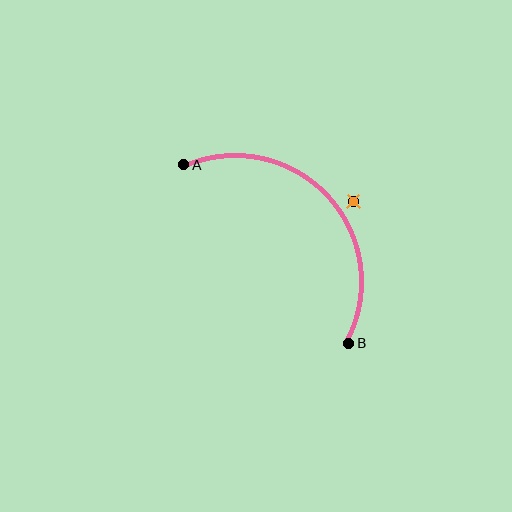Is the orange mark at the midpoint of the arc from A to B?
No — the orange mark does not lie on the arc at all. It sits slightly outside the curve.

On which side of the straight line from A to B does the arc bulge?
The arc bulges above and to the right of the straight line connecting A and B.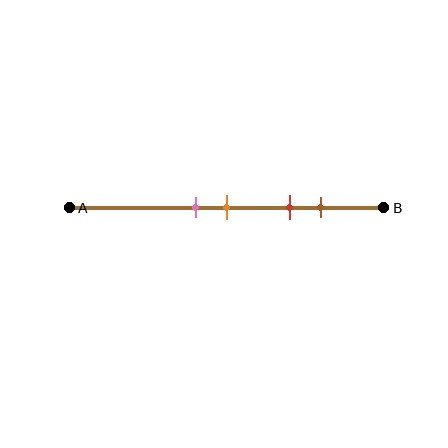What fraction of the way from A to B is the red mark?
The red mark is approximately 70% (0.7) of the way from A to B.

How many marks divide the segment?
There are 4 marks dividing the segment.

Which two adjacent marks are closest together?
The pink and orange marks are the closest adjacent pair.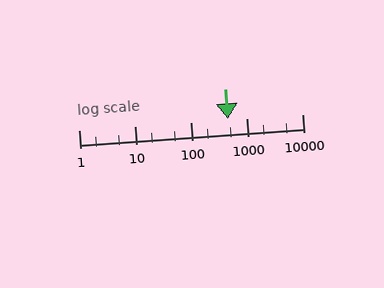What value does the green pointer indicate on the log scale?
The pointer indicates approximately 470.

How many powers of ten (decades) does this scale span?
The scale spans 4 decades, from 1 to 10000.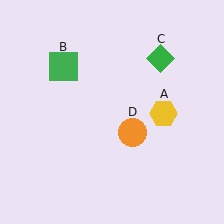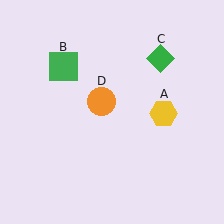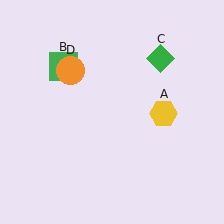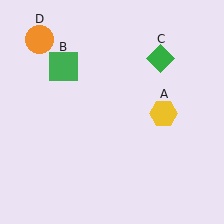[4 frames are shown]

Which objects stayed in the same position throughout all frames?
Yellow hexagon (object A) and green square (object B) and green diamond (object C) remained stationary.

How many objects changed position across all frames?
1 object changed position: orange circle (object D).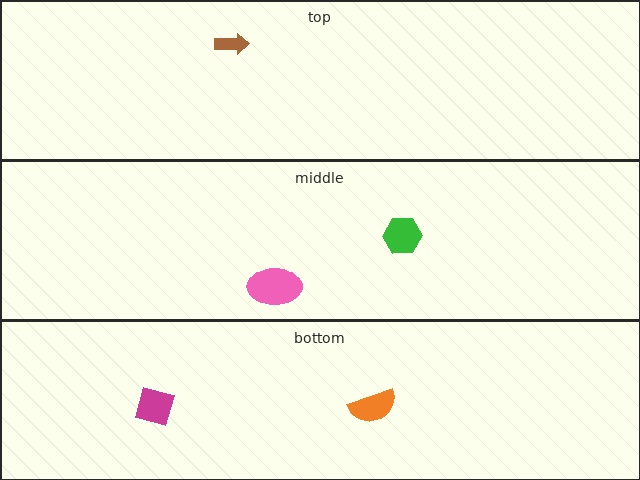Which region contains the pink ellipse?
The middle region.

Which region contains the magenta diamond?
The bottom region.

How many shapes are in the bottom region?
2.